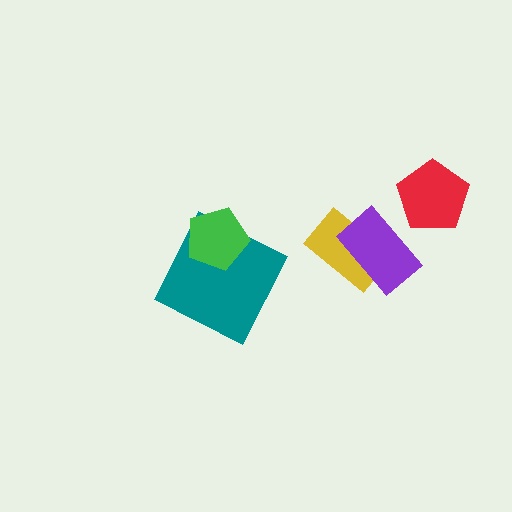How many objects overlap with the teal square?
1 object overlaps with the teal square.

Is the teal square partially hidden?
Yes, it is partially covered by another shape.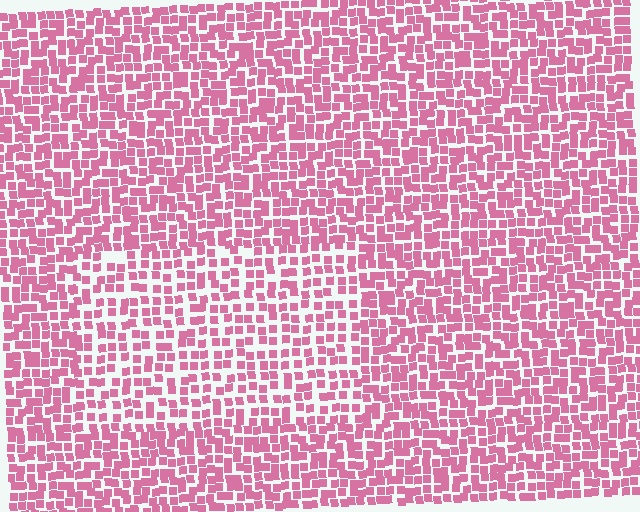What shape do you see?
I see a rectangle.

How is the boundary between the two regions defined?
The boundary is defined by a change in element density (approximately 1.5x ratio). All elements are the same color, size, and shape.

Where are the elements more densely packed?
The elements are more densely packed outside the rectangle boundary.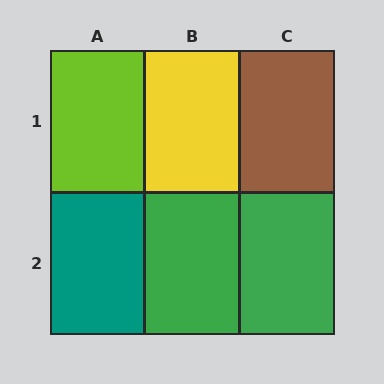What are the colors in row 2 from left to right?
Teal, green, green.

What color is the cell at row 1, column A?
Lime.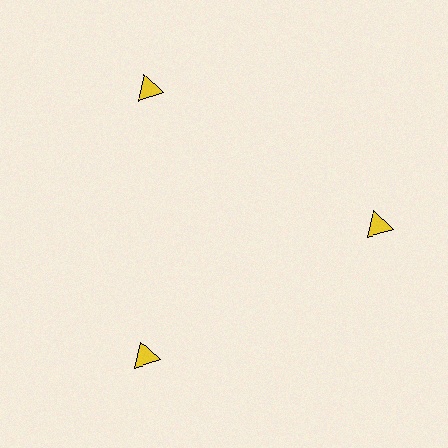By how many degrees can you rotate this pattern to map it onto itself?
The pattern maps onto itself every 120 degrees of rotation.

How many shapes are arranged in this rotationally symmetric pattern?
There are 3 shapes, arranged in 3 groups of 1.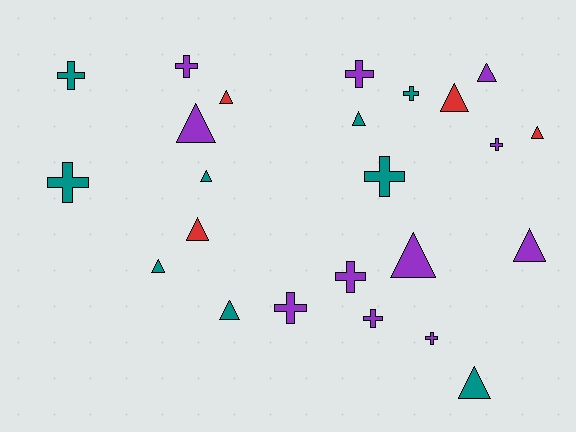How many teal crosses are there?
There are 4 teal crosses.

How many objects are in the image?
There are 24 objects.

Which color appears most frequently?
Purple, with 11 objects.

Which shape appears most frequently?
Triangle, with 13 objects.